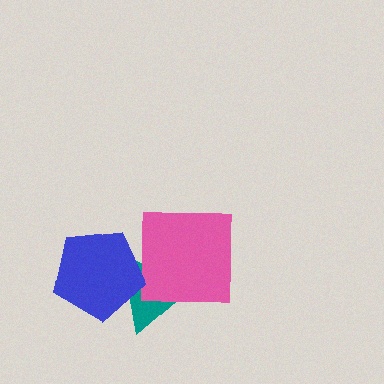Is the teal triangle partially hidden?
Yes, it is partially covered by another shape.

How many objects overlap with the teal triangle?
2 objects overlap with the teal triangle.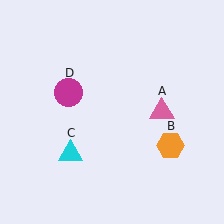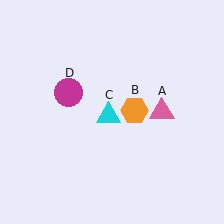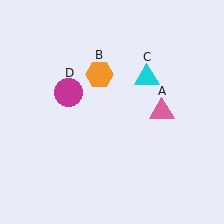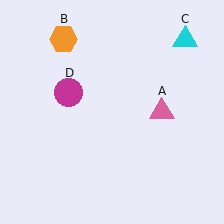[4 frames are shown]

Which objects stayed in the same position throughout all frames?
Pink triangle (object A) and magenta circle (object D) remained stationary.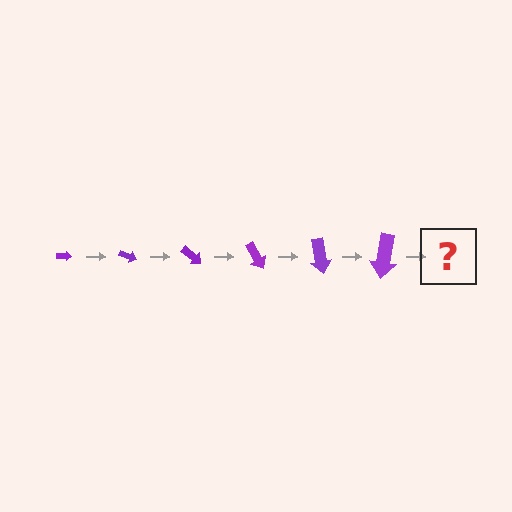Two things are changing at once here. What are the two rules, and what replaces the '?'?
The two rules are that the arrow grows larger each step and it rotates 20 degrees each step. The '?' should be an arrow, larger than the previous one and rotated 120 degrees from the start.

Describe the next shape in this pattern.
It should be an arrow, larger than the previous one and rotated 120 degrees from the start.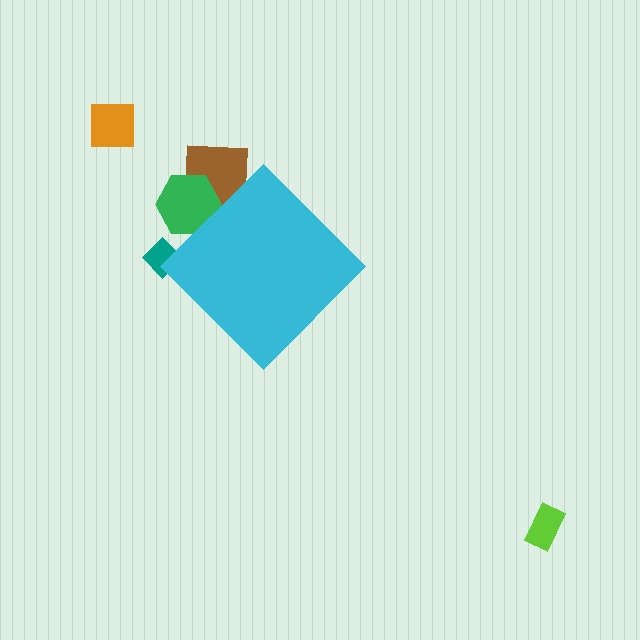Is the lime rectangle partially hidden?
No, the lime rectangle is fully visible.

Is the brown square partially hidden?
Yes, the brown square is partially hidden behind the cyan diamond.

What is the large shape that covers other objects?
A cyan diamond.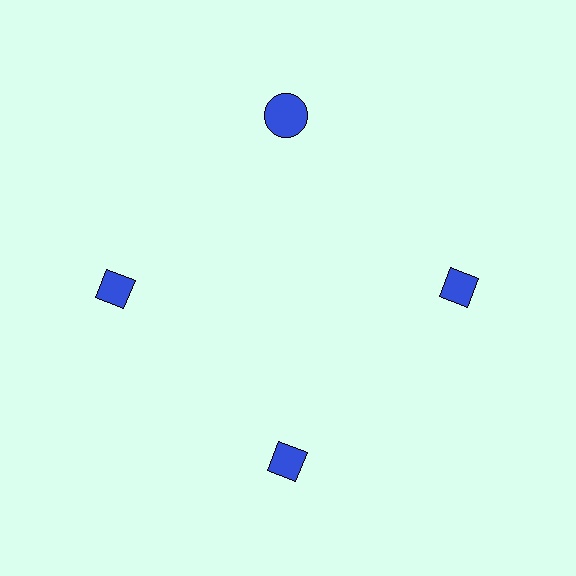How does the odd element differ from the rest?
It has a different shape: circle instead of diamond.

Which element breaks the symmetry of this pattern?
The blue circle at roughly the 12 o'clock position breaks the symmetry. All other shapes are blue diamonds.